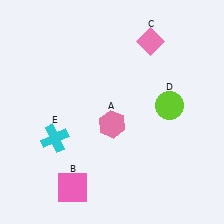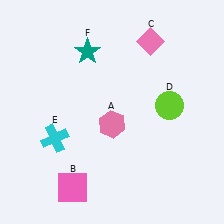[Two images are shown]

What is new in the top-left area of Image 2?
A teal star (F) was added in the top-left area of Image 2.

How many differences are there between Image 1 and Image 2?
There is 1 difference between the two images.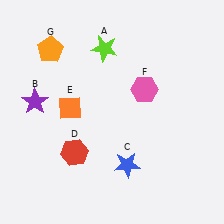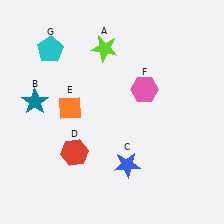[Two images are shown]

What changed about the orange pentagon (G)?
In Image 1, G is orange. In Image 2, it changed to cyan.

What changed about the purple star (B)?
In Image 1, B is purple. In Image 2, it changed to teal.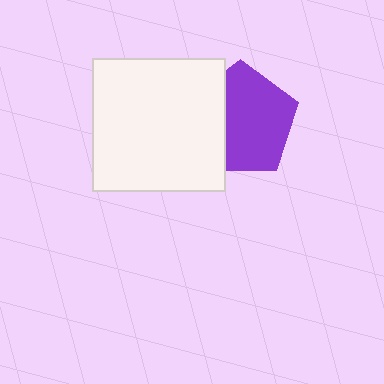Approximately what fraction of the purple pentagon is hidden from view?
Roughly 32% of the purple pentagon is hidden behind the white square.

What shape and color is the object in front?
The object in front is a white square.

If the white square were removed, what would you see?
You would see the complete purple pentagon.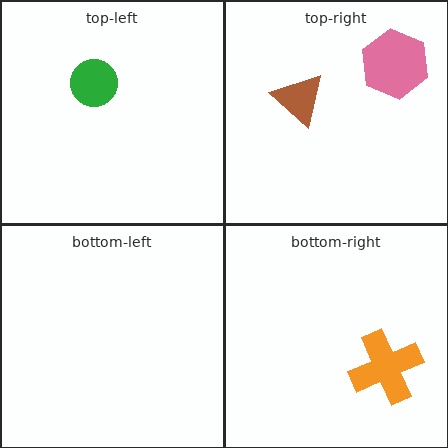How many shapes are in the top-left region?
1.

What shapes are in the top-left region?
The green circle.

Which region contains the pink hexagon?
The top-right region.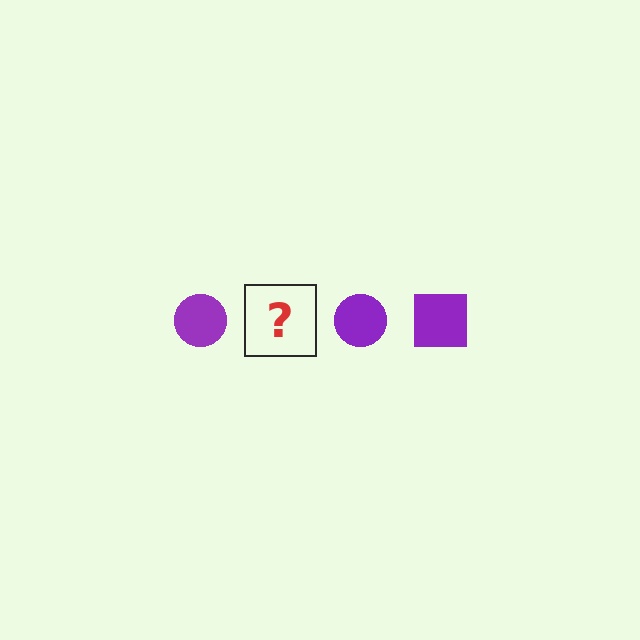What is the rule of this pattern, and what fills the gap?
The rule is that the pattern cycles through circle, square shapes in purple. The gap should be filled with a purple square.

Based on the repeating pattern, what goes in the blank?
The blank should be a purple square.